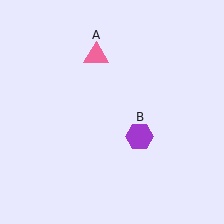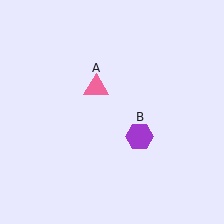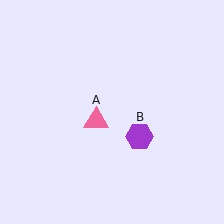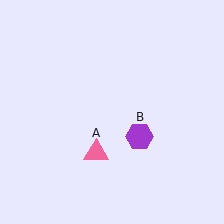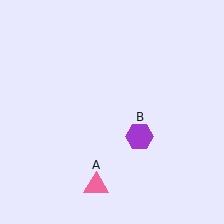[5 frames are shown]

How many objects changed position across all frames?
1 object changed position: pink triangle (object A).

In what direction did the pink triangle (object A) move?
The pink triangle (object A) moved down.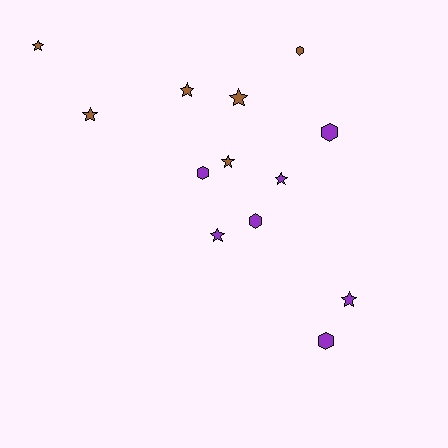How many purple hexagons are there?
There are 4 purple hexagons.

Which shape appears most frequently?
Star, with 8 objects.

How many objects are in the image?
There are 13 objects.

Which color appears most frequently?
Purple, with 7 objects.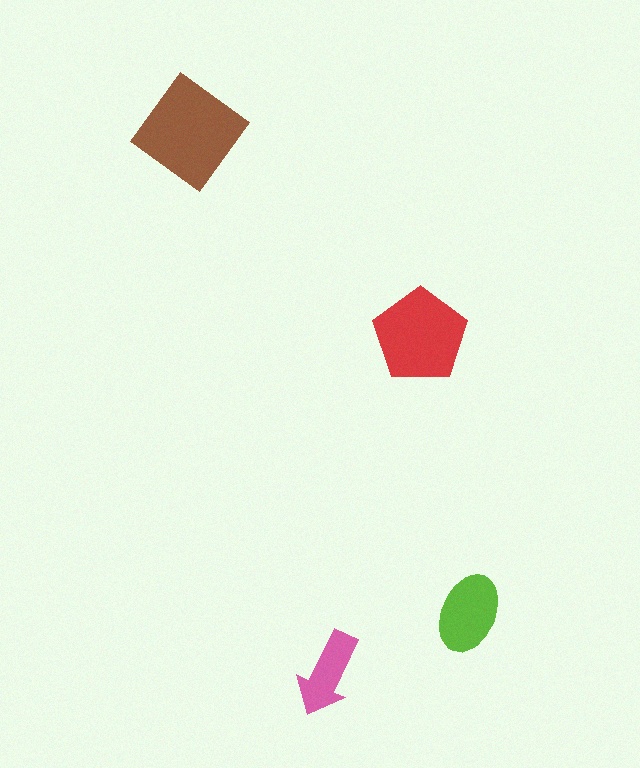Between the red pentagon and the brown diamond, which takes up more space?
The brown diamond.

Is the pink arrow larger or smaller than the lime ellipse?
Smaller.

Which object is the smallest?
The pink arrow.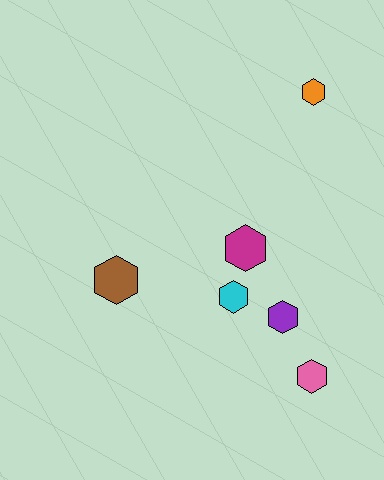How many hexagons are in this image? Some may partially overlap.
There are 6 hexagons.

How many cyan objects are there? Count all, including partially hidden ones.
There is 1 cyan object.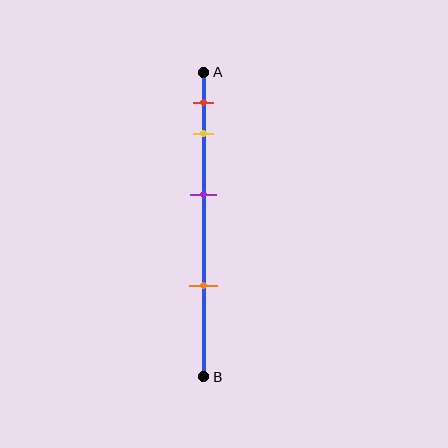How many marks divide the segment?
There are 4 marks dividing the segment.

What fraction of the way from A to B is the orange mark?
The orange mark is approximately 70% (0.7) of the way from A to B.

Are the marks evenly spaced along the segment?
No, the marks are not evenly spaced.